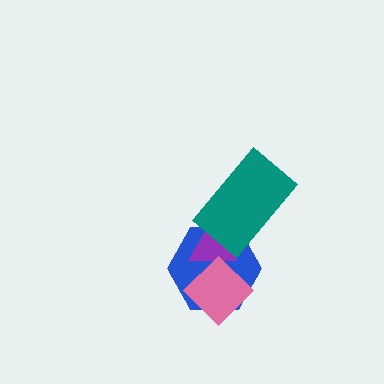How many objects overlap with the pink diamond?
2 objects overlap with the pink diamond.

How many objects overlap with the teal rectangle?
2 objects overlap with the teal rectangle.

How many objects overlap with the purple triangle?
3 objects overlap with the purple triangle.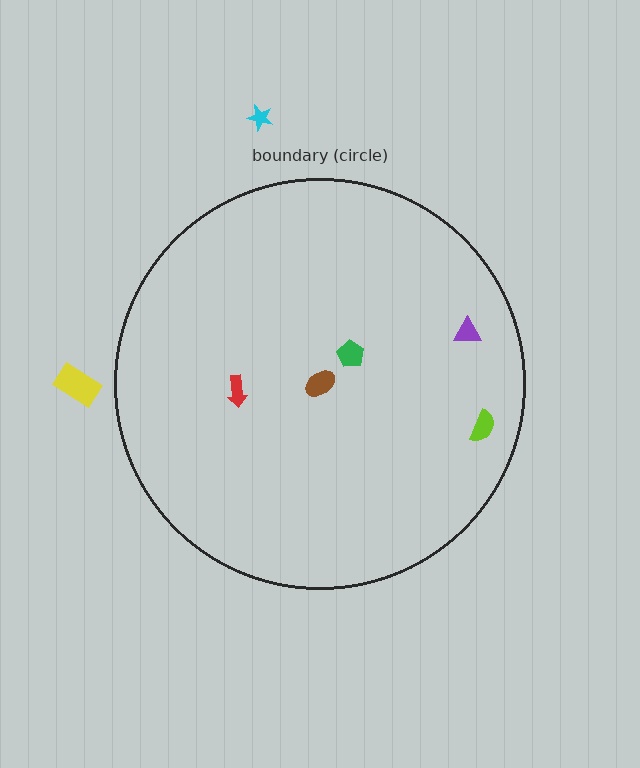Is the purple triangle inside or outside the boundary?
Inside.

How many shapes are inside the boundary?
5 inside, 2 outside.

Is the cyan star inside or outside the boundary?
Outside.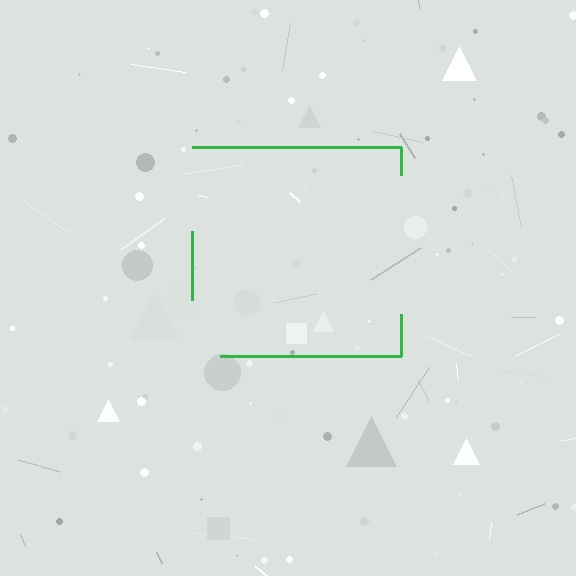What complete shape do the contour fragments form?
The contour fragments form a square.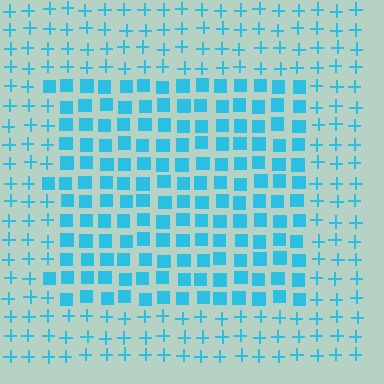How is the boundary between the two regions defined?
The boundary is defined by a change in element shape: squares inside vs. plus signs outside. All elements share the same color and spacing.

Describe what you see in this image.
The image is filled with small cyan elements arranged in a uniform grid. A rectangle-shaped region contains squares, while the surrounding area contains plus signs. The boundary is defined purely by the change in element shape.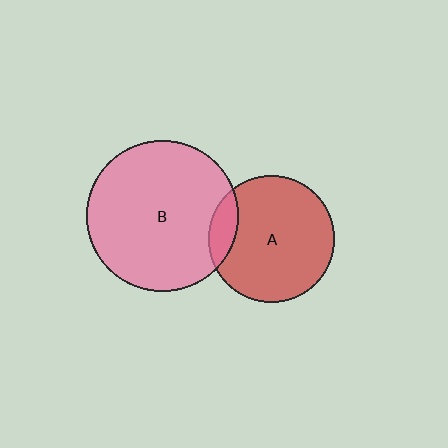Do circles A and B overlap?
Yes.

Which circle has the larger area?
Circle B (pink).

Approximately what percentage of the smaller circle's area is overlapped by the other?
Approximately 10%.